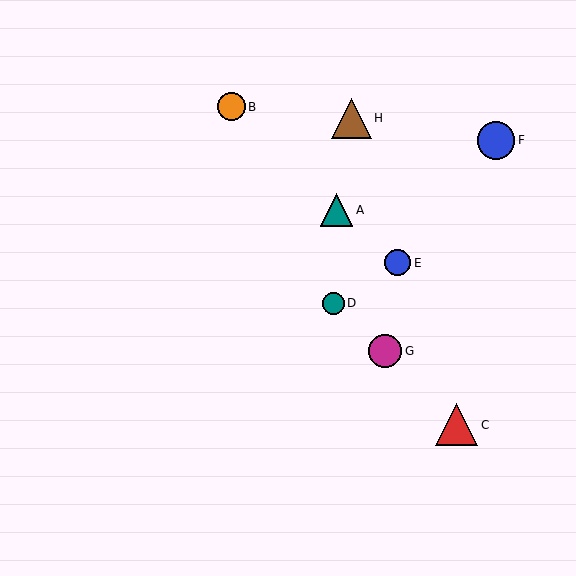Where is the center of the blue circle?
The center of the blue circle is at (398, 263).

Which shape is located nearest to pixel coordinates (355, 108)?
The brown triangle (labeled H) at (351, 118) is nearest to that location.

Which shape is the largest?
The red triangle (labeled C) is the largest.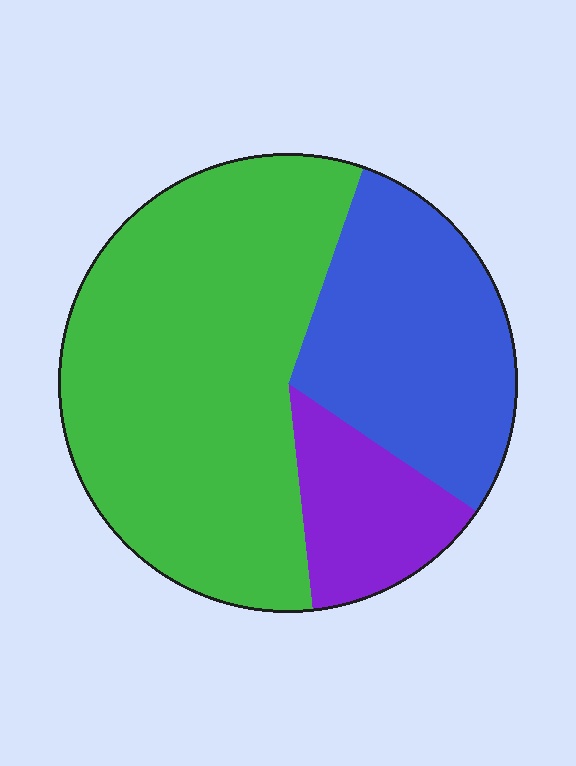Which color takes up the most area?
Green, at roughly 55%.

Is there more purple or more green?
Green.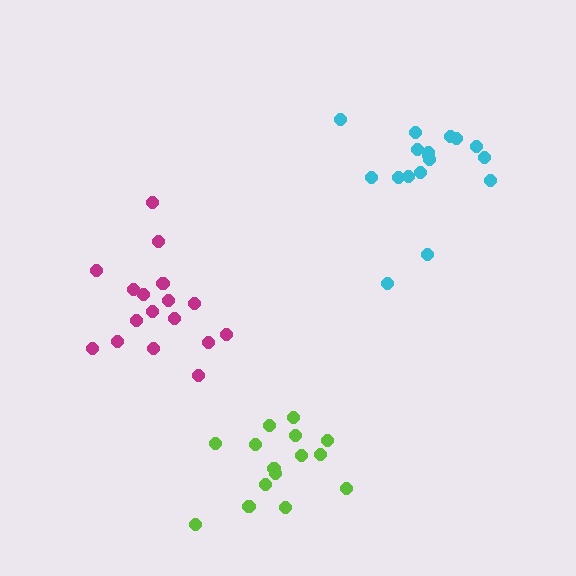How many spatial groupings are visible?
There are 3 spatial groupings.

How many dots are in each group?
Group 1: 17 dots, Group 2: 15 dots, Group 3: 17 dots (49 total).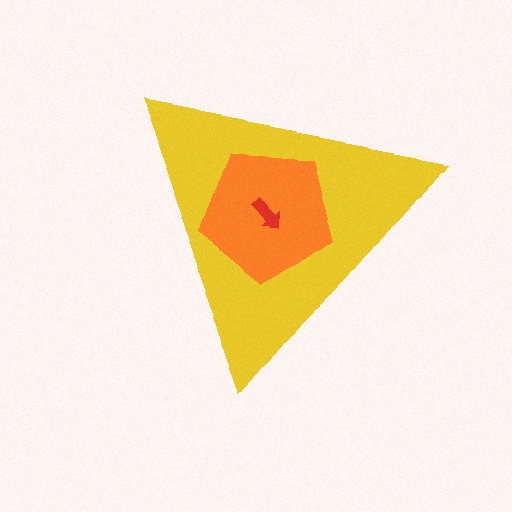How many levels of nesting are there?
3.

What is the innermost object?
The red arrow.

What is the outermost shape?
The yellow triangle.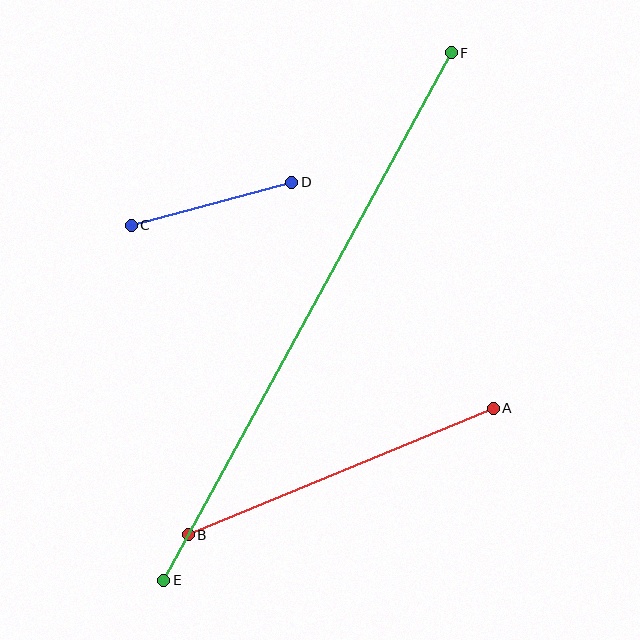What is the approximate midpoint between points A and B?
The midpoint is at approximately (341, 471) pixels.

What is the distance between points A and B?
The distance is approximately 331 pixels.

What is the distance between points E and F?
The distance is approximately 601 pixels.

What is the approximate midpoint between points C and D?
The midpoint is at approximately (212, 204) pixels.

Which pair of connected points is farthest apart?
Points E and F are farthest apart.